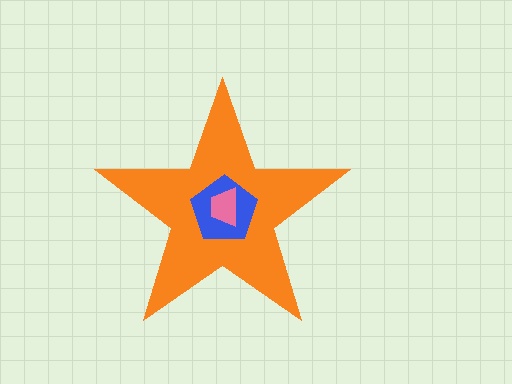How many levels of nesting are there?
3.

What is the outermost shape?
The orange star.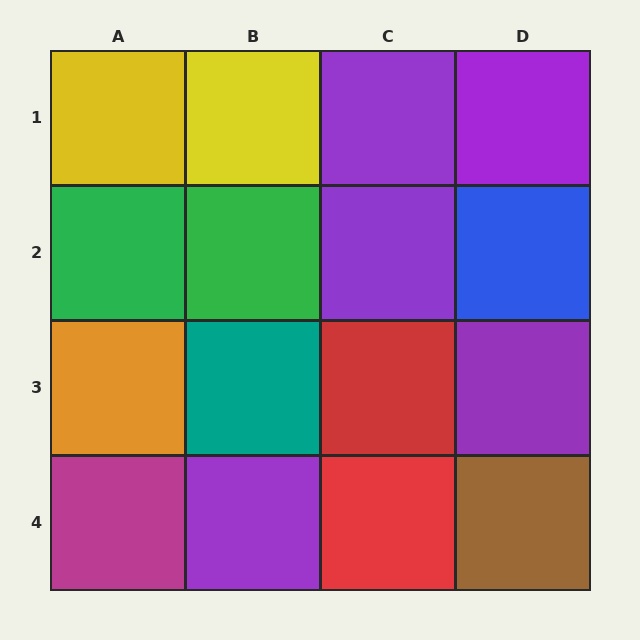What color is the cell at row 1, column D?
Purple.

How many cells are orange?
1 cell is orange.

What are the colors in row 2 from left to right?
Green, green, purple, blue.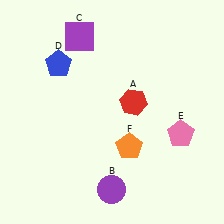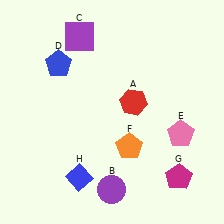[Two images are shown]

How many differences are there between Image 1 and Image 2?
There are 2 differences between the two images.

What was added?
A magenta pentagon (G), a blue diamond (H) were added in Image 2.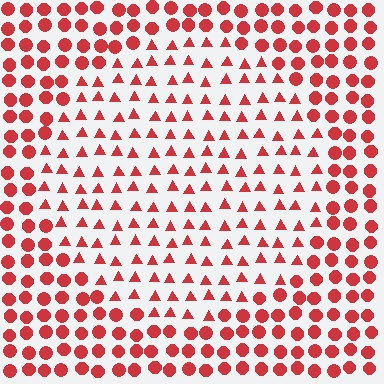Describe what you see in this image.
The image is filled with small red elements arranged in a uniform grid. A circle-shaped region contains triangles, while the surrounding area contains circles. The boundary is defined purely by the change in element shape.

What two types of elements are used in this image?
The image uses triangles inside the circle region and circles outside it.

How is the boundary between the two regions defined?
The boundary is defined by a change in element shape: triangles inside vs. circles outside. All elements share the same color and spacing.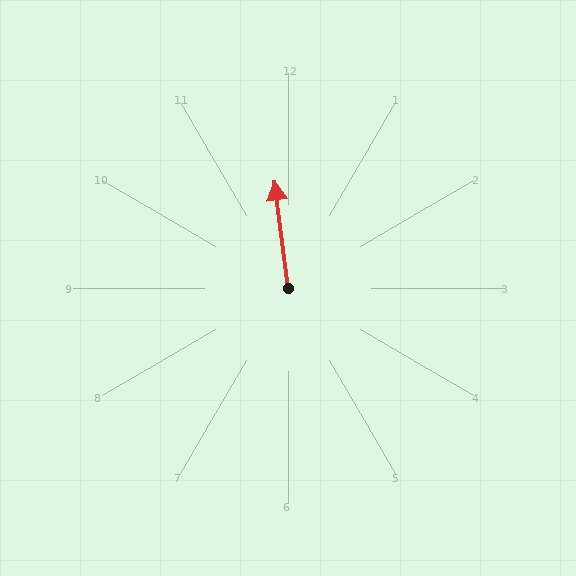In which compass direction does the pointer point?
North.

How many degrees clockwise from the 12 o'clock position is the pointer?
Approximately 353 degrees.